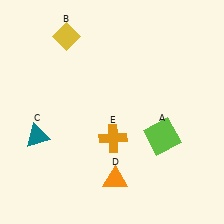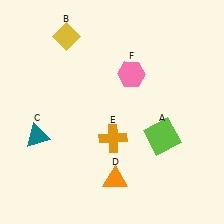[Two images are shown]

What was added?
A pink hexagon (F) was added in Image 2.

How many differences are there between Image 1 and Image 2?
There is 1 difference between the two images.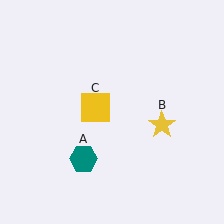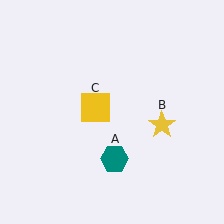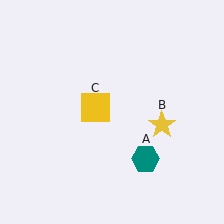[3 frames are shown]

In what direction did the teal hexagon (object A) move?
The teal hexagon (object A) moved right.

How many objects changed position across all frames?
1 object changed position: teal hexagon (object A).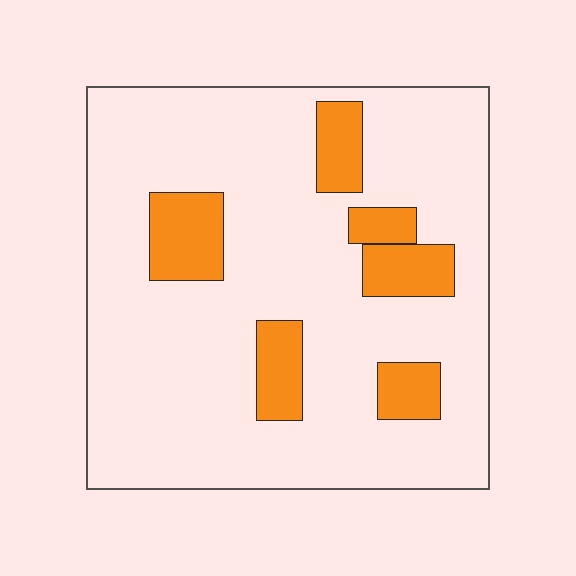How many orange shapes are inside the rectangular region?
6.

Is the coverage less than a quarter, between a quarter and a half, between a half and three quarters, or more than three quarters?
Less than a quarter.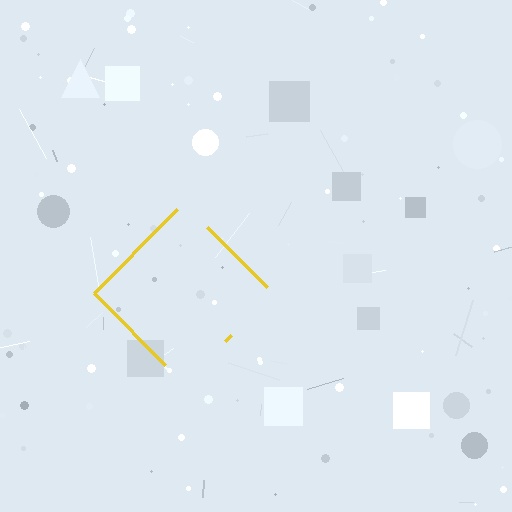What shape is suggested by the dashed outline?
The dashed outline suggests a diamond.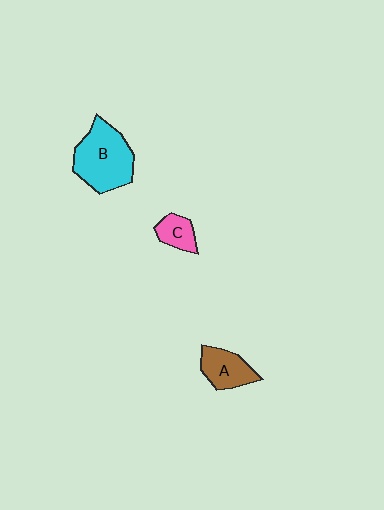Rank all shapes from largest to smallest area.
From largest to smallest: B (cyan), A (brown), C (pink).